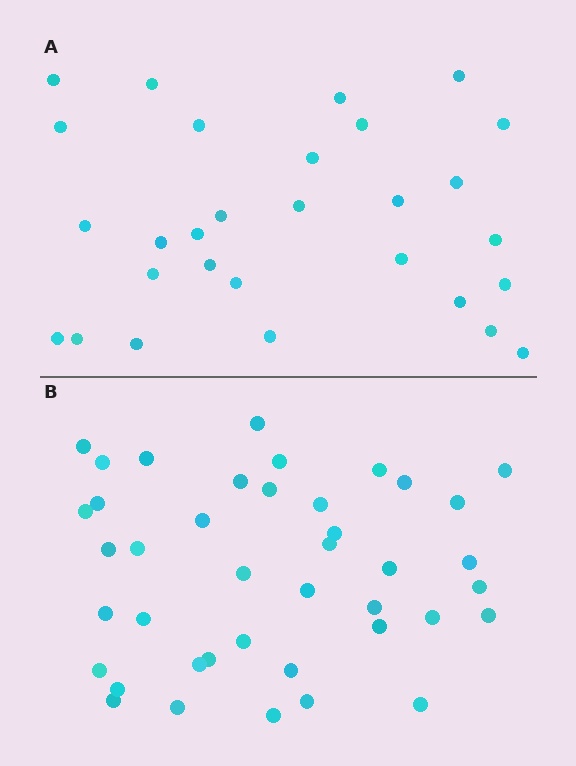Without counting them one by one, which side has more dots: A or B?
Region B (the bottom region) has more dots.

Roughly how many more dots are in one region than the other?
Region B has roughly 12 or so more dots than region A.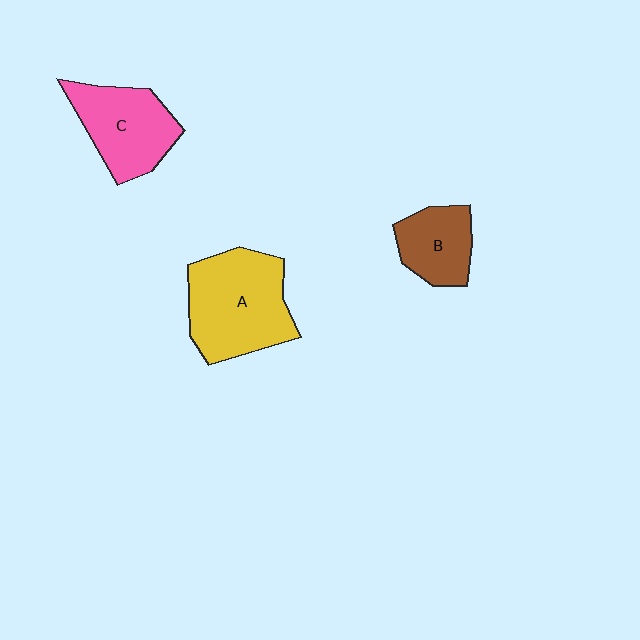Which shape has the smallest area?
Shape B (brown).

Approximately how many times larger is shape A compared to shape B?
Approximately 1.9 times.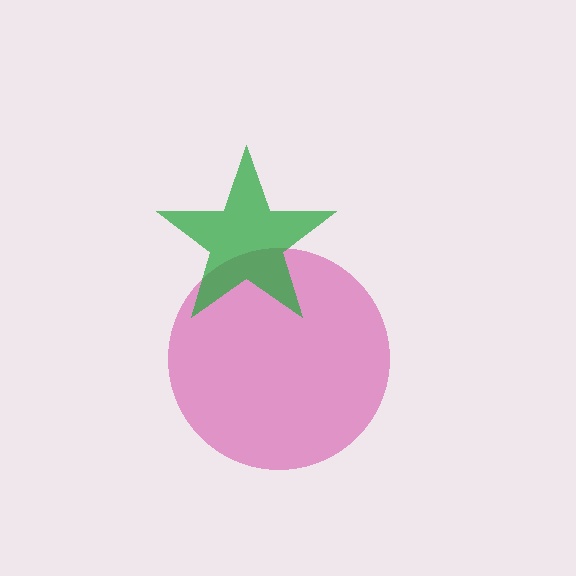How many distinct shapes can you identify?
There are 2 distinct shapes: a pink circle, a green star.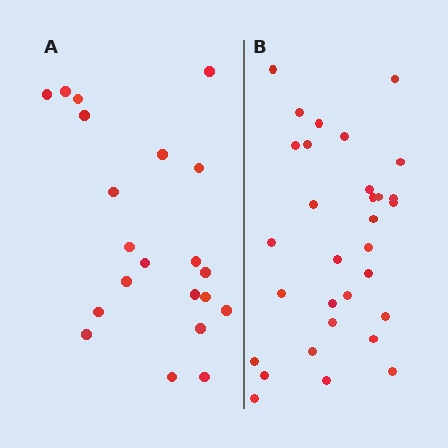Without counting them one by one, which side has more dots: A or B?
Region B (the right region) has more dots.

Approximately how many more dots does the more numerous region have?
Region B has roughly 10 or so more dots than region A.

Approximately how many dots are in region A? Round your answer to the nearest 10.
About 20 dots. (The exact count is 21, which rounds to 20.)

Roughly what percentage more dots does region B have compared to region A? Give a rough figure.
About 50% more.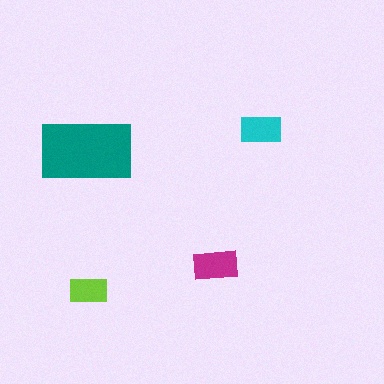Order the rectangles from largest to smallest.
the teal one, the magenta one, the cyan one, the lime one.